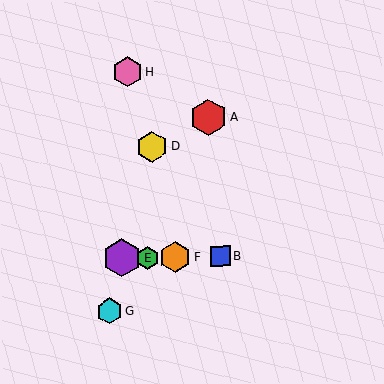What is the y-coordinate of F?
Object F is at y≈257.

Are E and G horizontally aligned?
No, E is at y≈258 and G is at y≈311.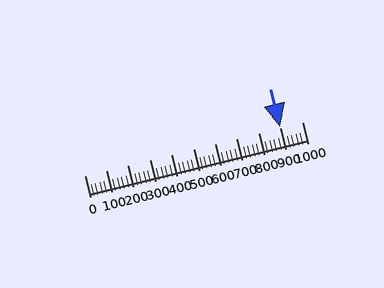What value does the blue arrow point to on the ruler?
The blue arrow points to approximately 900.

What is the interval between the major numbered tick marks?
The major tick marks are spaced 100 units apart.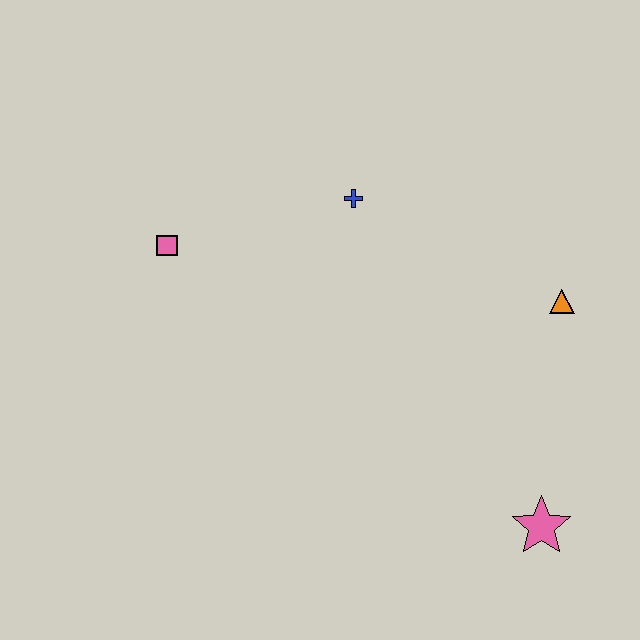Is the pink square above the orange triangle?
Yes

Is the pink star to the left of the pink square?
No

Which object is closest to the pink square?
The blue cross is closest to the pink square.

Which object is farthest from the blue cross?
The pink star is farthest from the blue cross.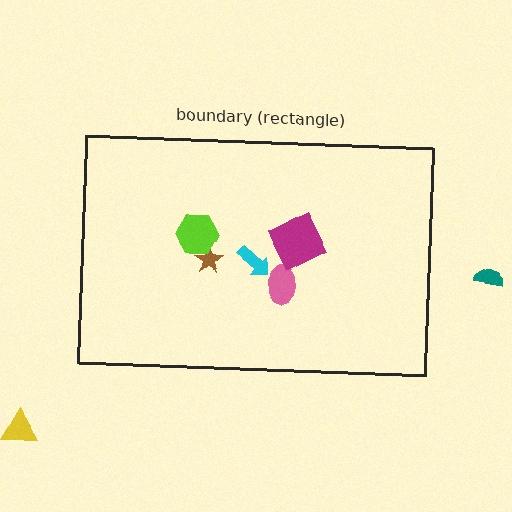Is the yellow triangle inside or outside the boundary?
Outside.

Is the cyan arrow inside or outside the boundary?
Inside.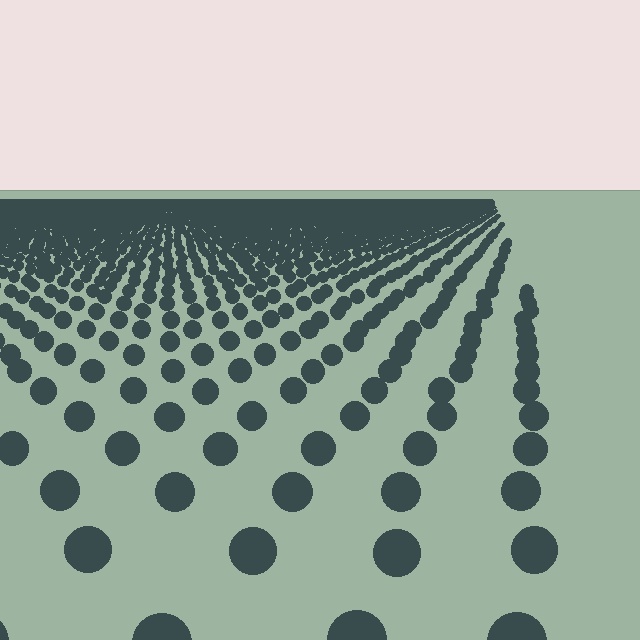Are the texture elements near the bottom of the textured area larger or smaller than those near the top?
Larger. Near the bottom, elements are closer to the viewer and appear at a bigger on-screen size.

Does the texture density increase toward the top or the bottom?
Density increases toward the top.